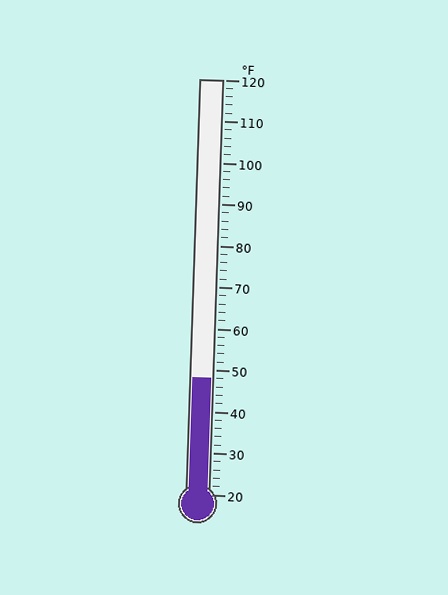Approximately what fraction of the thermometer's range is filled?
The thermometer is filled to approximately 30% of its range.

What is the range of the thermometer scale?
The thermometer scale ranges from 20°F to 120°F.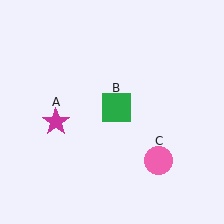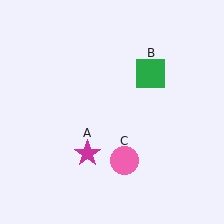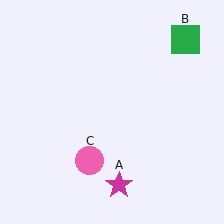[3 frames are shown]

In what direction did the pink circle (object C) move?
The pink circle (object C) moved left.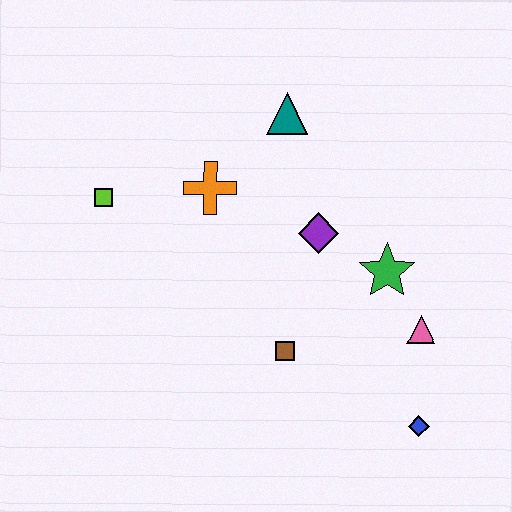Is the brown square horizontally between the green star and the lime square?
Yes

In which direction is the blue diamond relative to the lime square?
The blue diamond is to the right of the lime square.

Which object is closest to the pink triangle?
The green star is closest to the pink triangle.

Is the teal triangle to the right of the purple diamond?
No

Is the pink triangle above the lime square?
No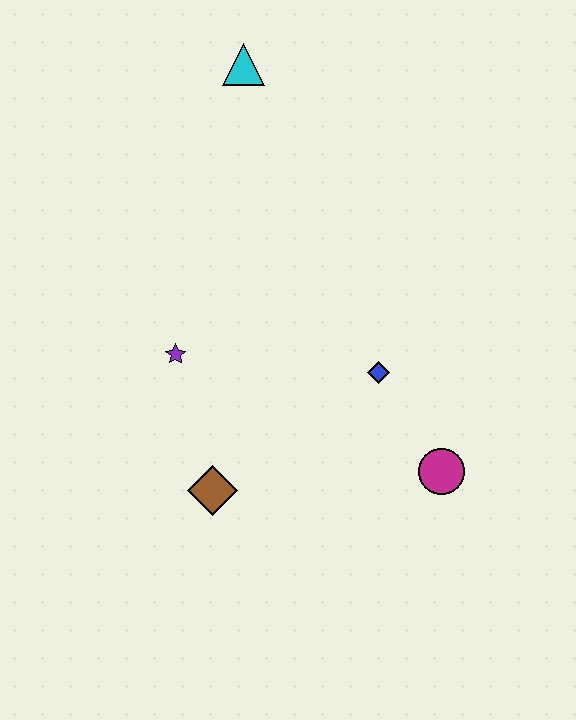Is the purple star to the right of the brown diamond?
No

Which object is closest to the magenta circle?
The blue diamond is closest to the magenta circle.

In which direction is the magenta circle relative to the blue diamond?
The magenta circle is below the blue diamond.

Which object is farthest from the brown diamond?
The cyan triangle is farthest from the brown diamond.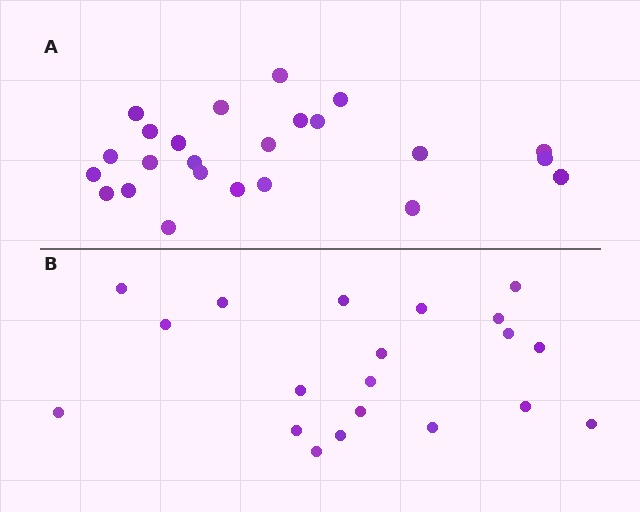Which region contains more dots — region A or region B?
Region A (the top region) has more dots.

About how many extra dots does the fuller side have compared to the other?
Region A has about 4 more dots than region B.